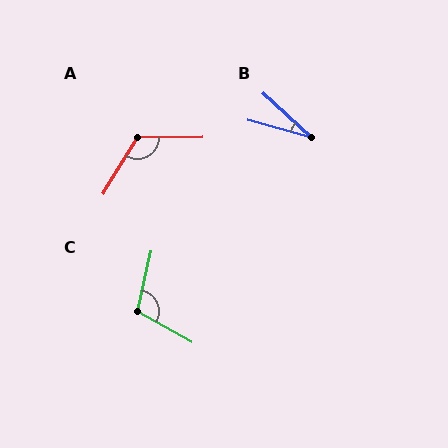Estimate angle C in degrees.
Approximately 107 degrees.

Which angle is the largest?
A, at approximately 122 degrees.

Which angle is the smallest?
B, at approximately 28 degrees.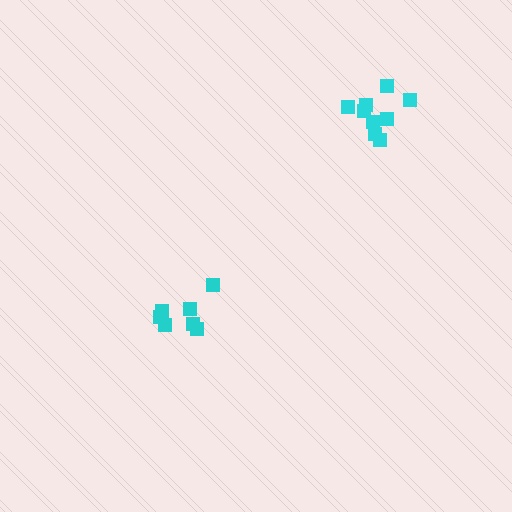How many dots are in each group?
Group 1: 7 dots, Group 2: 9 dots (16 total).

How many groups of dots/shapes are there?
There are 2 groups.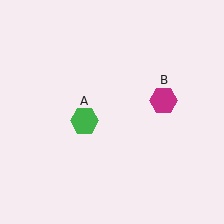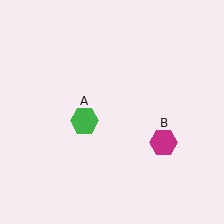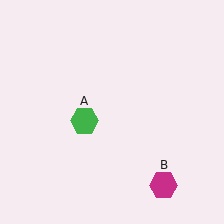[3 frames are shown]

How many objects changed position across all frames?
1 object changed position: magenta hexagon (object B).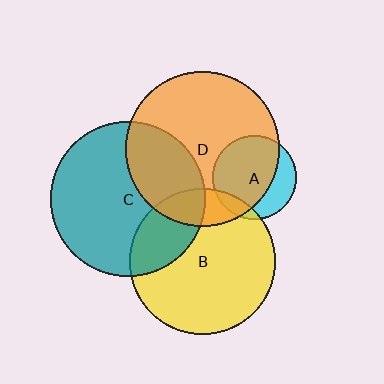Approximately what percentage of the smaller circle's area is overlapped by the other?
Approximately 10%.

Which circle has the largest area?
Circle C (teal).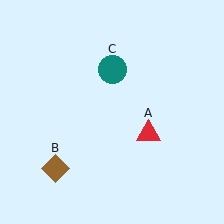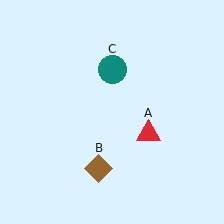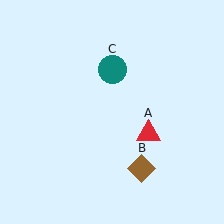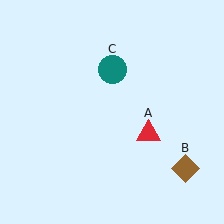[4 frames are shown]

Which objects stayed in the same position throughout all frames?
Red triangle (object A) and teal circle (object C) remained stationary.